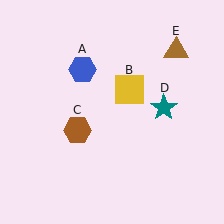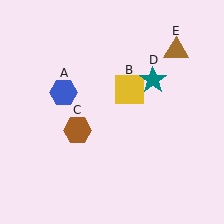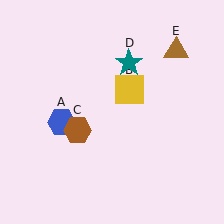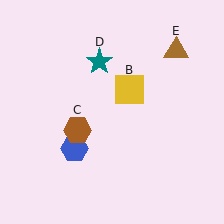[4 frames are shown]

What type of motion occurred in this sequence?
The blue hexagon (object A), teal star (object D) rotated counterclockwise around the center of the scene.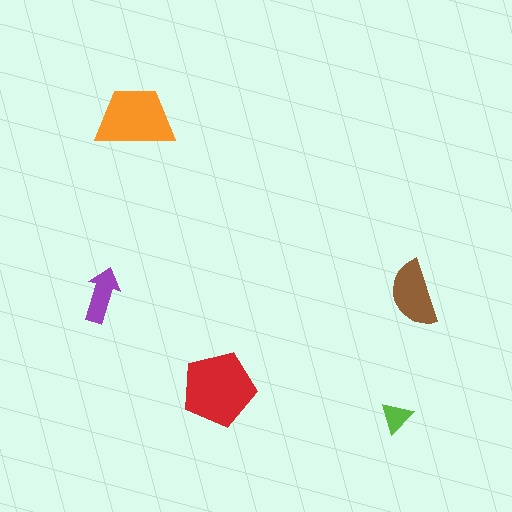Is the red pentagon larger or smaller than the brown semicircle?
Larger.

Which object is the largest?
The red pentagon.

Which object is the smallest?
The lime triangle.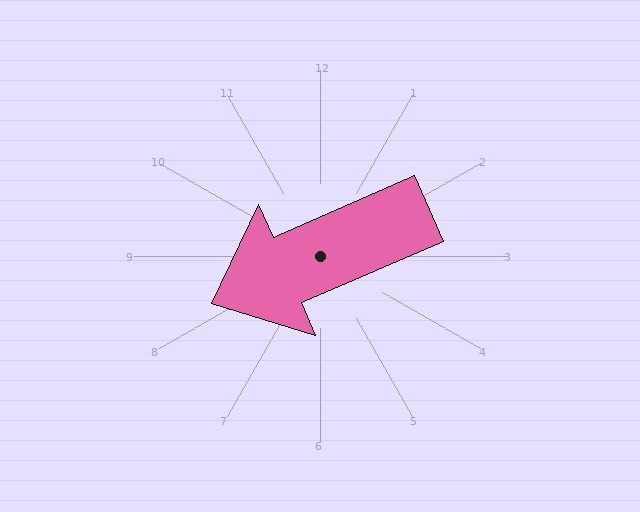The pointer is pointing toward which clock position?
Roughly 8 o'clock.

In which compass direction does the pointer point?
Southwest.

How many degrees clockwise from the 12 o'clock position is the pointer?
Approximately 246 degrees.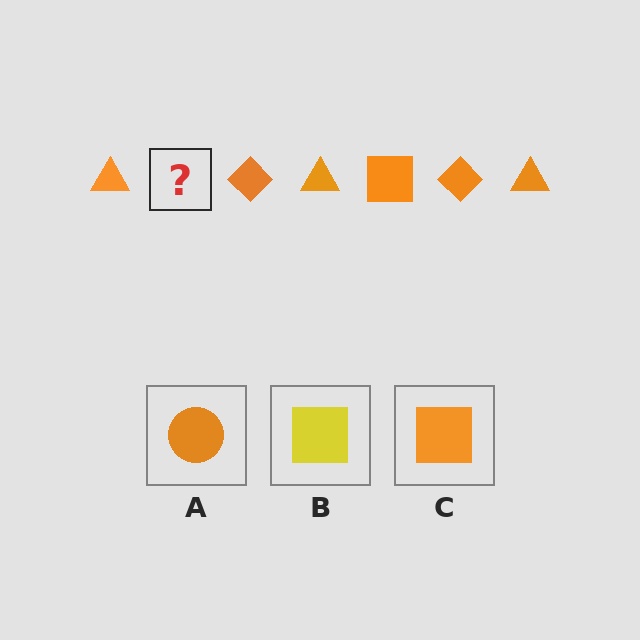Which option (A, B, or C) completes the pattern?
C.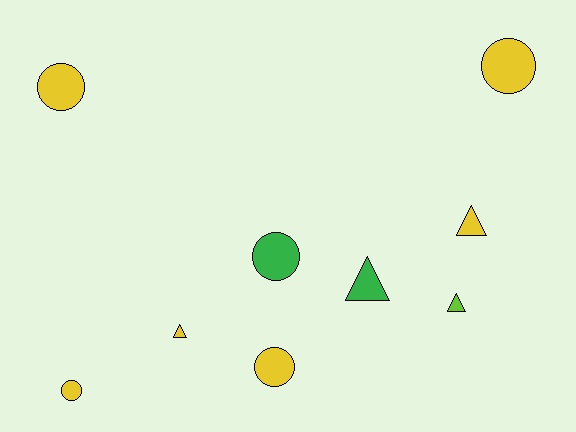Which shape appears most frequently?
Circle, with 5 objects.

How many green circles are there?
There is 1 green circle.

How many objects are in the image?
There are 9 objects.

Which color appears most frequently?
Yellow, with 6 objects.